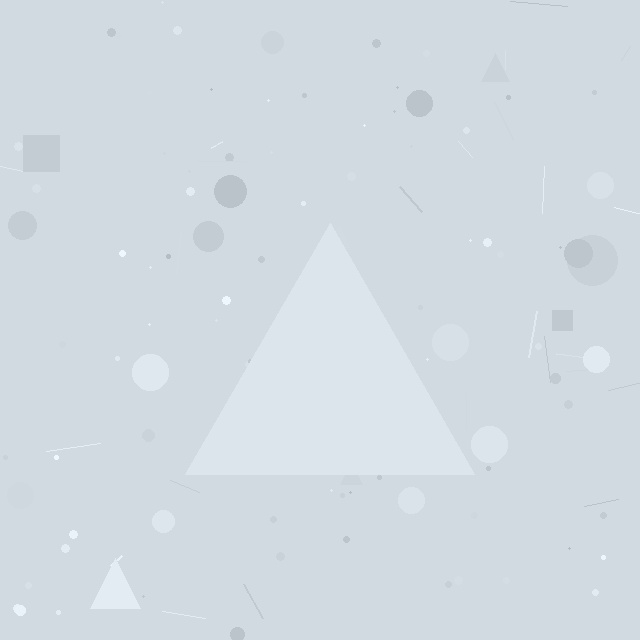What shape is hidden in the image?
A triangle is hidden in the image.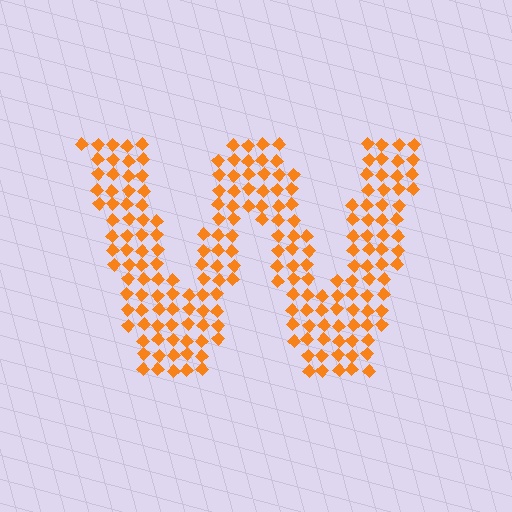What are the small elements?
The small elements are diamonds.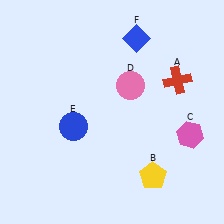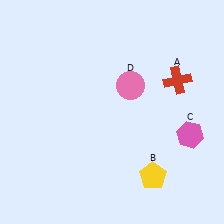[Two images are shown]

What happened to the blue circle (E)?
The blue circle (E) was removed in Image 2. It was in the bottom-left area of Image 1.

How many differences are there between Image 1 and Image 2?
There are 2 differences between the two images.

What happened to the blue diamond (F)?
The blue diamond (F) was removed in Image 2. It was in the top-right area of Image 1.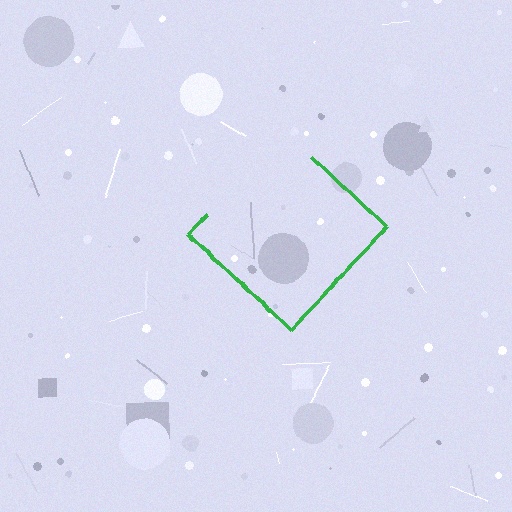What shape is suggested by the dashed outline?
The dashed outline suggests a diamond.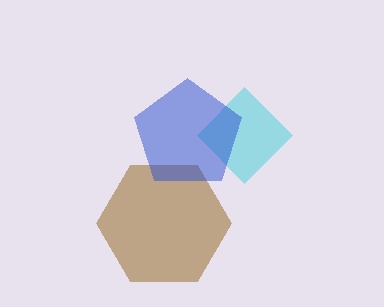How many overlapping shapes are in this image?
There are 3 overlapping shapes in the image.